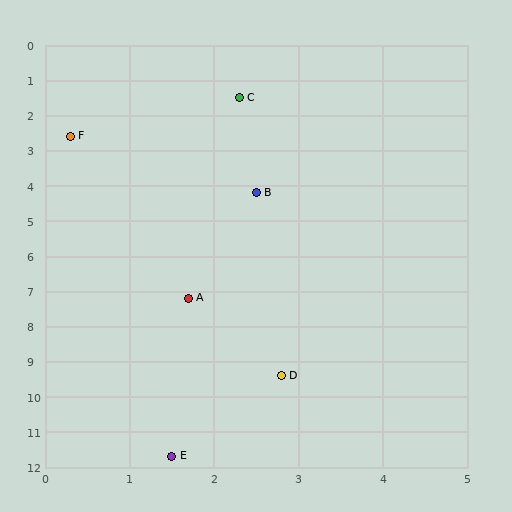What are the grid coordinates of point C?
Point C is at approximately (2.3, 1.5).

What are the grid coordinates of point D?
Point D is at approximately (2.8, 9.4).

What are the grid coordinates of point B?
Point B is at approximately (2.5, 4.2).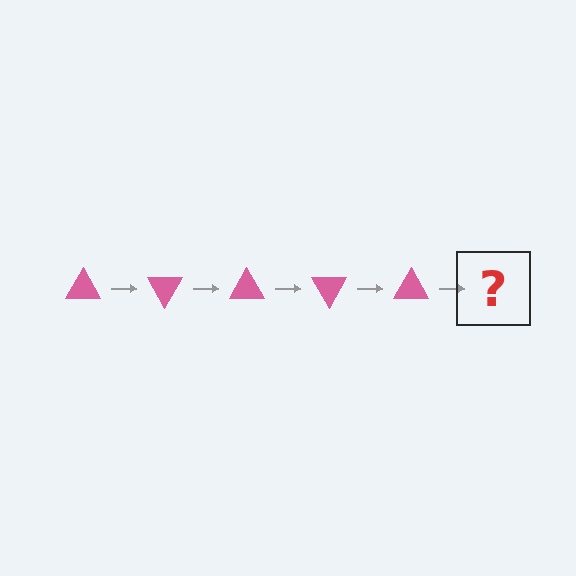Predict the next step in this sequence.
The next step is a pink triangle rotated 300 degrees.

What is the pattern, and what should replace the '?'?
The pattern is that the triangle rotates 60 degrees each step. The '?' should be a pink triangle rotated 300 degrees.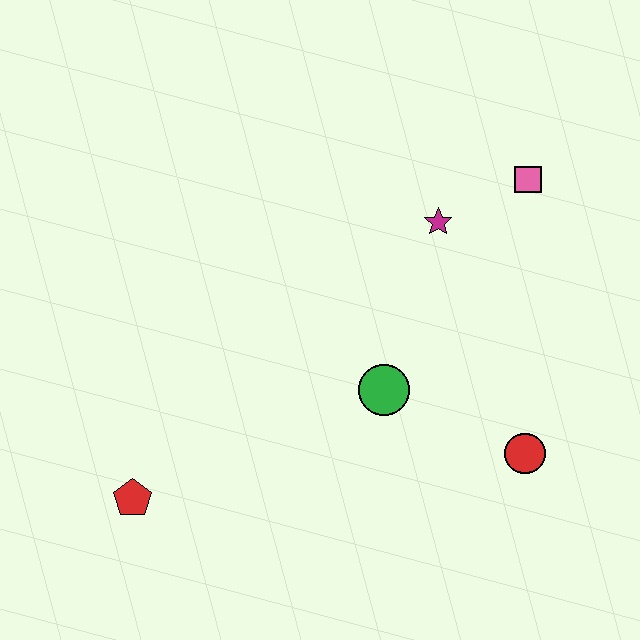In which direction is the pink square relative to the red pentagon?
The pink square is to the right of the red pentagon.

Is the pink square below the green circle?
No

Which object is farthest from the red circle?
The red pentagon is farthest from the red circle.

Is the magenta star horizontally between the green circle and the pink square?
Yes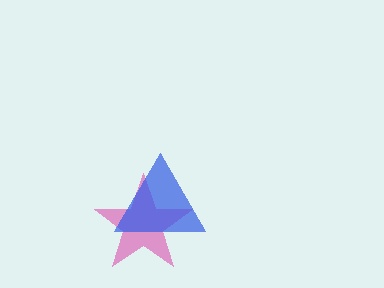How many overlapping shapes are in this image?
There are 2 overlapping shapes in the image.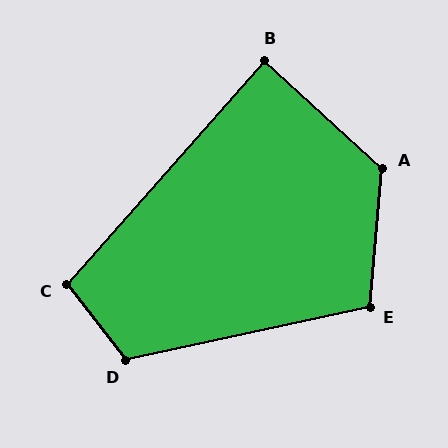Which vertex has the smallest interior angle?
B, at approximately 89 degrees.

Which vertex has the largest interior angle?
A, at approximately 127 degrees.